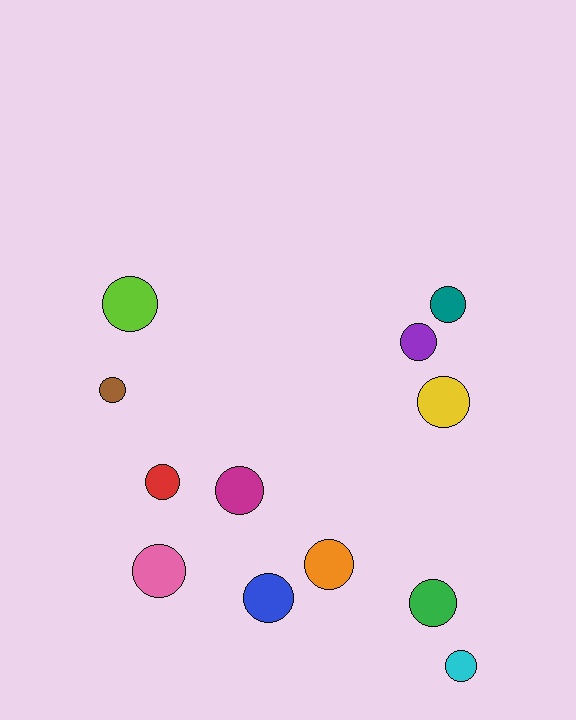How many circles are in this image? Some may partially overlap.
There are 12 circles.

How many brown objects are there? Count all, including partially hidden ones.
There is 1 brown object.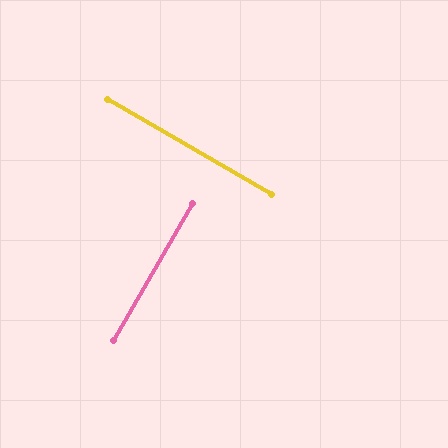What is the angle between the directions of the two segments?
Approximately 90 degrees.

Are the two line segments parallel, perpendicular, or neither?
Perpendicular — they meet at approximately 90°.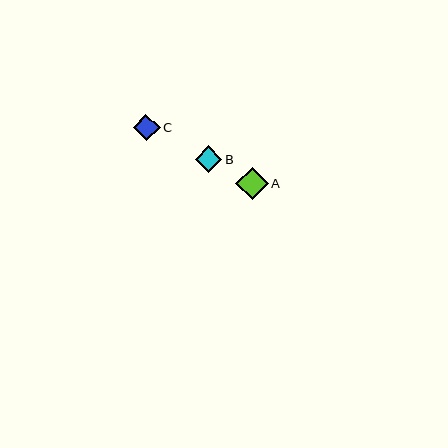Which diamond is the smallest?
Diamond B is the smallest with a size of approximately 26 pixels.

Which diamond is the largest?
Diamond A is the largest with a size of approximately 32 pixels.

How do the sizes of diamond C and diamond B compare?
Diamond C and diamond B are approximately the same size.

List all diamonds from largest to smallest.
From largest to smallest: A, C, B.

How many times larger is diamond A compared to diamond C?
Diamond A is approximately 1.2 times the size of diamond C.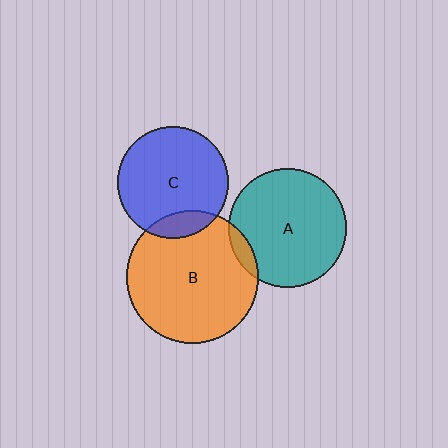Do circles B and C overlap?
Yes.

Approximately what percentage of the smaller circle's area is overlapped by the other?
Approximately 15%.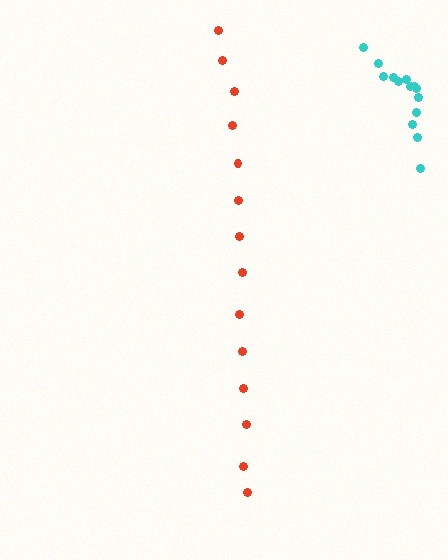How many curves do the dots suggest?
There are 2 distinct paths.